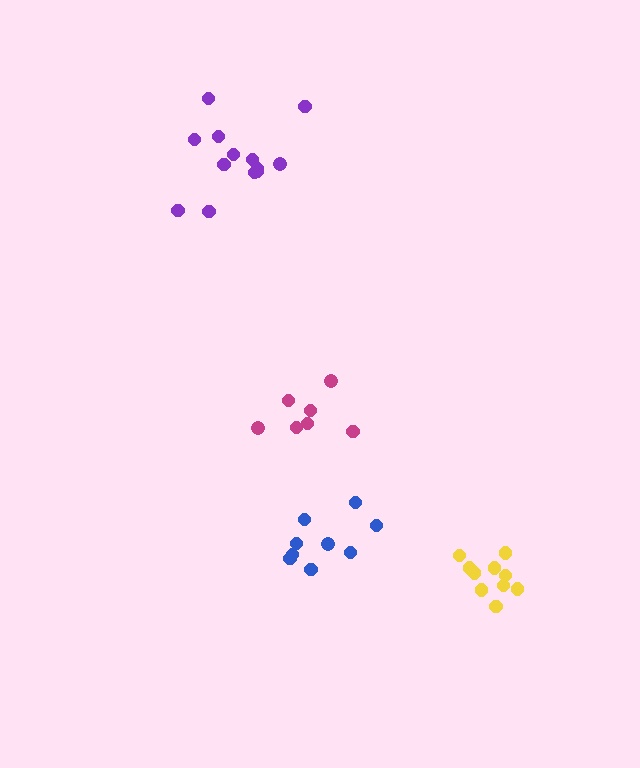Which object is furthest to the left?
The purple cluster is leftmost.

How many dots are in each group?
Group 1: 7 dots, Group 2: 13 dots, Group 3: 9 dots, Group 4: 10 dots (39 total).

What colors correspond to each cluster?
The clusters are colored: magenta, purple, blue, yellow.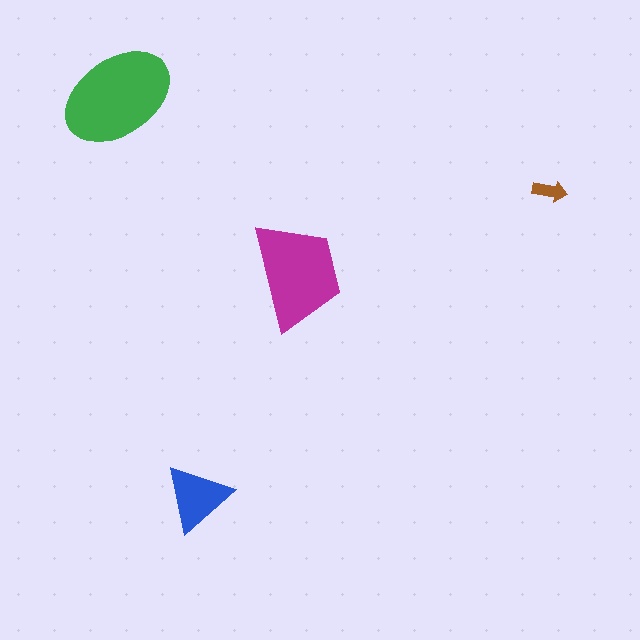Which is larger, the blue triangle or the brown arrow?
The blue triangle.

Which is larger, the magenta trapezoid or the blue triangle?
The magenta trapezoid.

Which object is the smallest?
The brown arrow.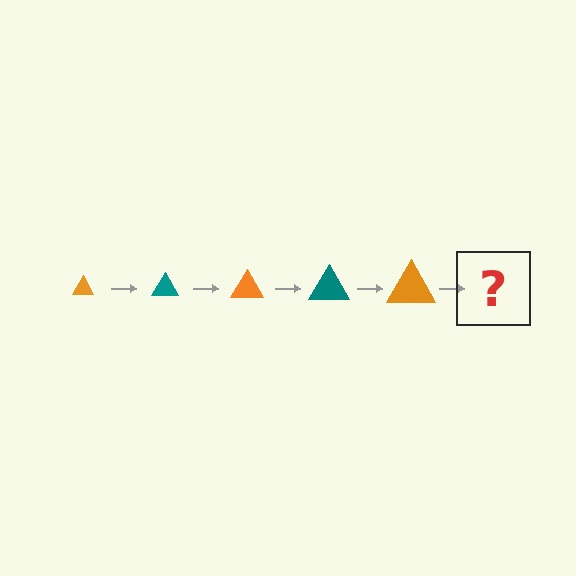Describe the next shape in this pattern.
It should be a teal triangle, larger than the previous one.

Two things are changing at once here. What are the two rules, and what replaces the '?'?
The two rules are that the triangle grows larger each step and the color cycles through orange and teal. The '?' should be a teal triangle, larger than the previous one.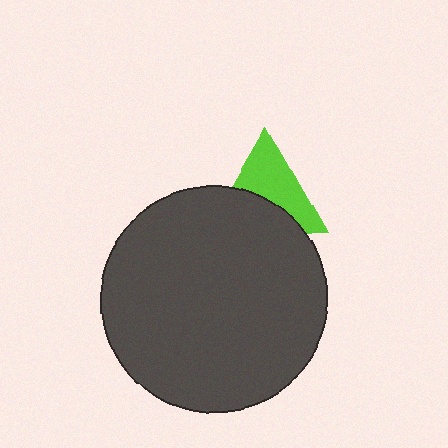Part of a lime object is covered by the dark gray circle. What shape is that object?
It is a triangle.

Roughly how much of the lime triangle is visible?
About half of it is visible (roughly 55%).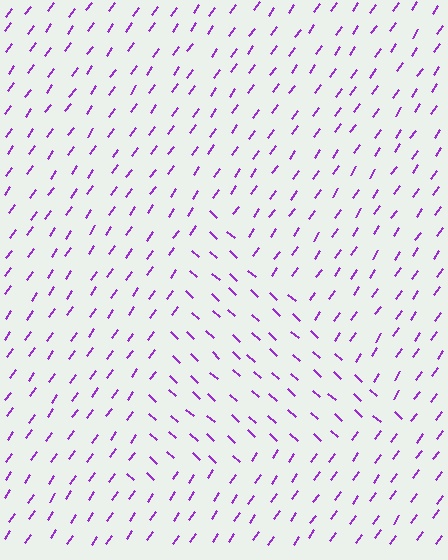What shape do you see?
I see a triangle.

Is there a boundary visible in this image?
Yes, there is a texture boundary formed by a change in line orientation.